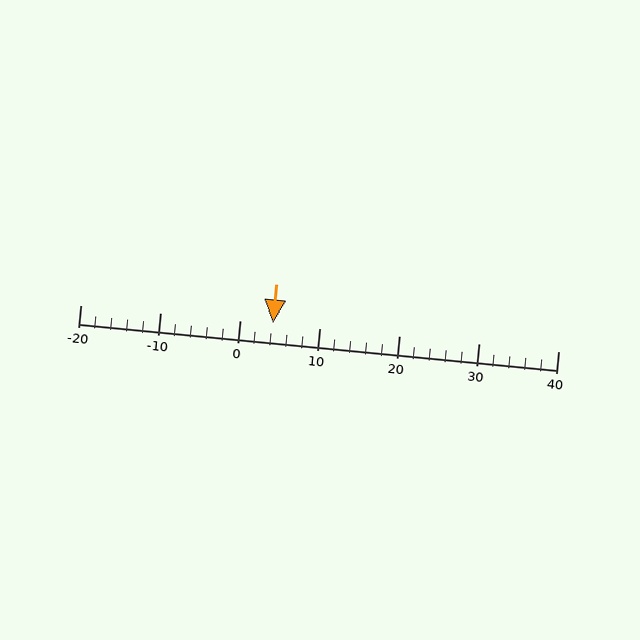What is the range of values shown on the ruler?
The ruler shows values from -20 to 40.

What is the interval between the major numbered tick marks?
The major tick marks are spaced 10 units apart.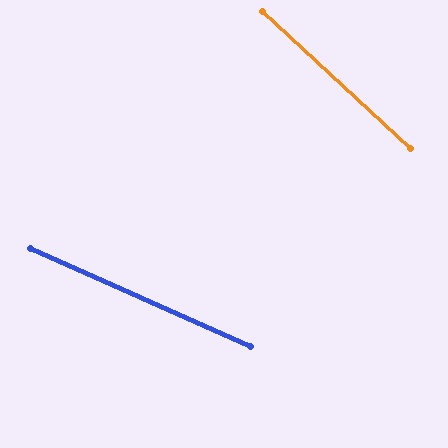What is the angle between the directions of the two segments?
Approximately 19 degrees.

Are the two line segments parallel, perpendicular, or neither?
Neither parallel nor perpendicular — they differ by about 19°.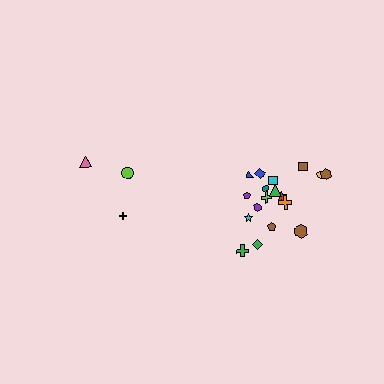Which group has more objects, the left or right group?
The right group.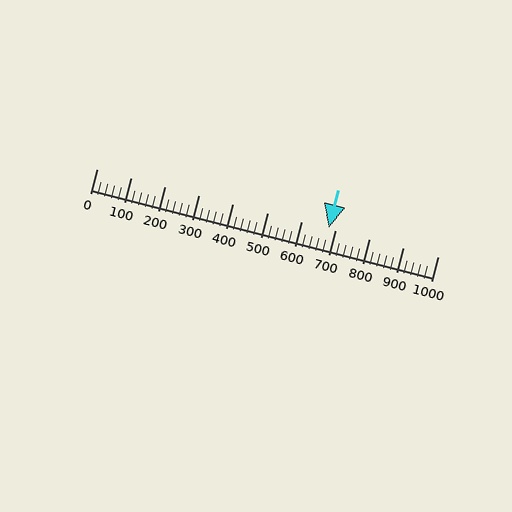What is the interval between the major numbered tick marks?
The major tick marks are spaced 100 units apart.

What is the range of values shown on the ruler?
The ruler shows values from 0 to 1000.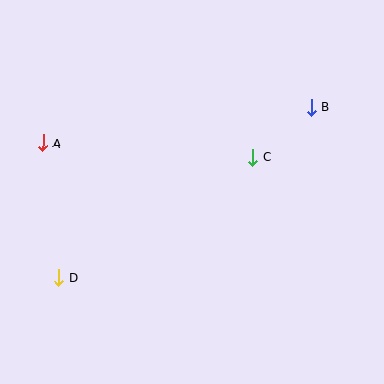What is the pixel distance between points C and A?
The distance between C and A is 211 pixels.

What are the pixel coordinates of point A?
Point A is at (43, 143).